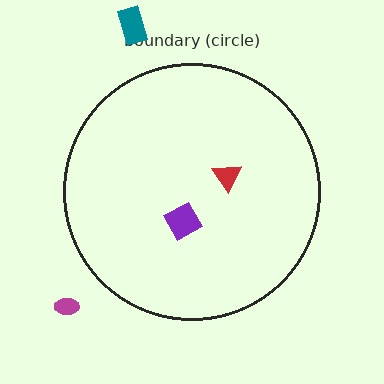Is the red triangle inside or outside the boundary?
Inside.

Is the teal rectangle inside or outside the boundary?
Outside.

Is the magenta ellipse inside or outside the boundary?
Outside.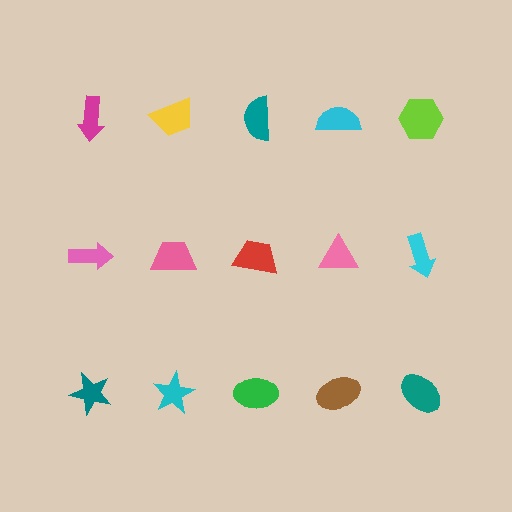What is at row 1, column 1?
A magenta arrow.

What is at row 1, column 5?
A lime hexagon.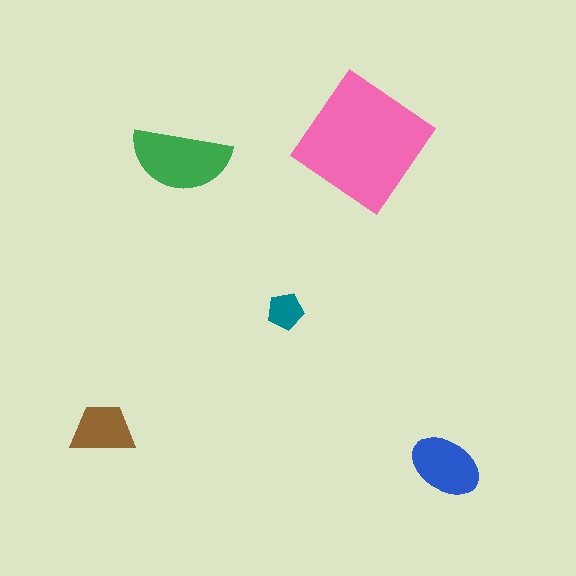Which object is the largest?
The pink diamond.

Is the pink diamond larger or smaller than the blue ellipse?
Larger.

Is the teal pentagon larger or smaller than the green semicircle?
Smaller.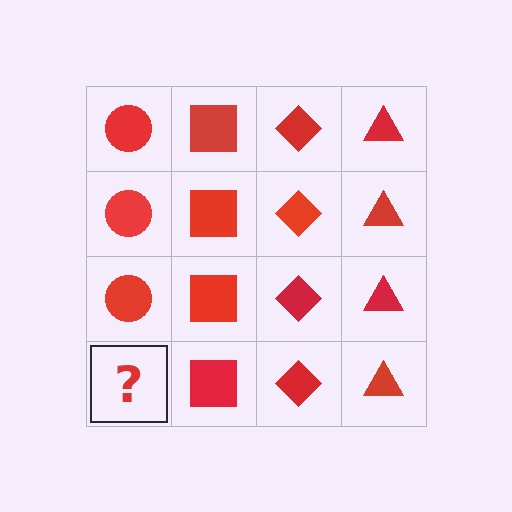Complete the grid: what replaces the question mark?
The question mark should be replaced with a red circle.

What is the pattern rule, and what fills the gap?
The rule is that each column has a consistent shape. The gap should be filled with a red circle.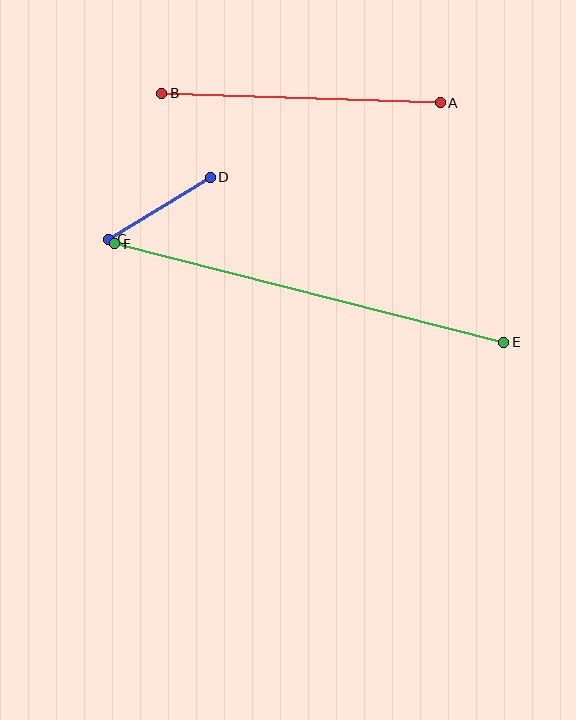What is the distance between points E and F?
The distance is approximately 402 pixels.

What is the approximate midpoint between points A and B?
The midpoint is at approximately (301, 98) pixels.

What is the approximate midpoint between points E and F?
The midpoint is at approximately (309, 293) pixels.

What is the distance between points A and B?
The distance is approximately 279 pixels.